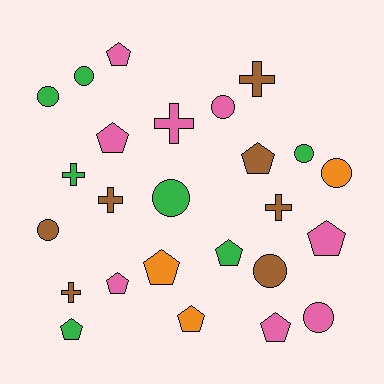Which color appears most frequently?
Pink, with 8 objects.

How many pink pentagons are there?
There are 5 pink pentagons.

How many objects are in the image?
There are 25 objects.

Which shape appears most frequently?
Pentagon, with 10 objects.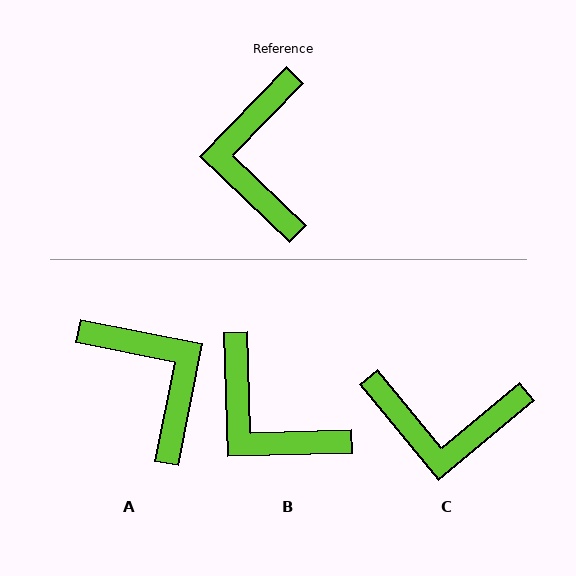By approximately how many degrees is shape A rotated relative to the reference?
Approximately 147 degrees clockwise.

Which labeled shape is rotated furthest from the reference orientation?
A, about 147 degrees away.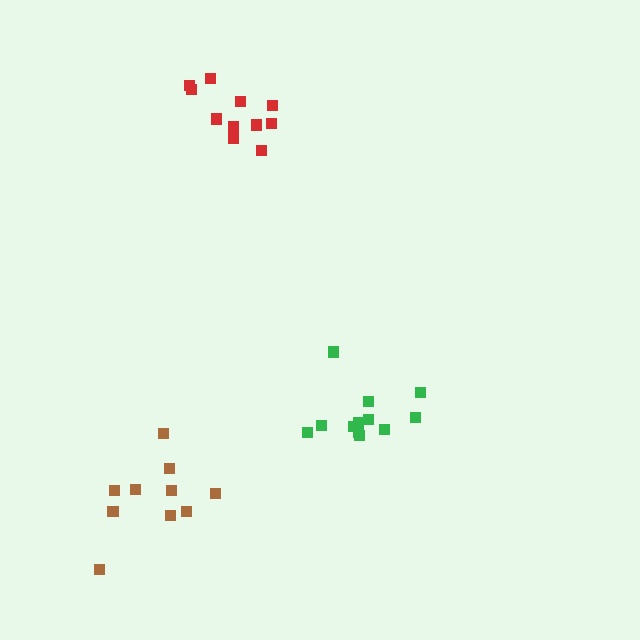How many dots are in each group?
Group 1: 12 dots, Group 2: 10 dots, Group 3: 11 dots (33 total).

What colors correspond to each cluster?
The clusters are colored: green, brown, red.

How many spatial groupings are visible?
There are 3 spatial groupings.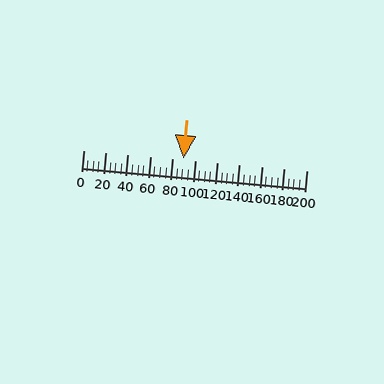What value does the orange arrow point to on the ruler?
The orange arrow points to approximately 90.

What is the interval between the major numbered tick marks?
The major tick marks are spaced 20 units apart.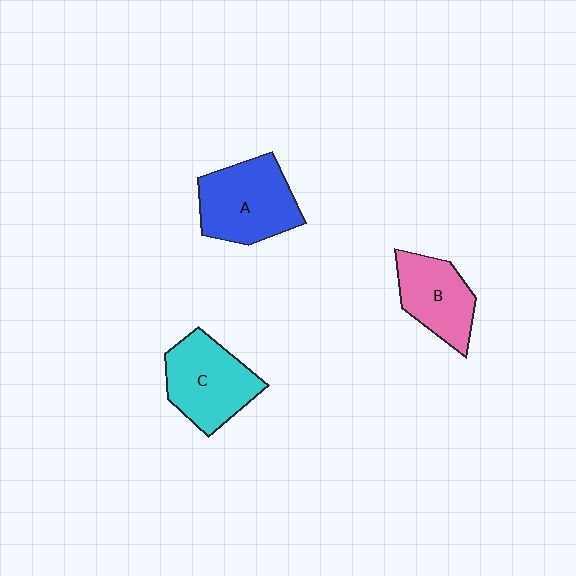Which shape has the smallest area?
Shape B (pink).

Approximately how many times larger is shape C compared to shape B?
Approximately 1.2 times.